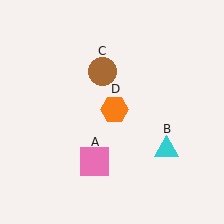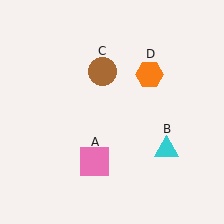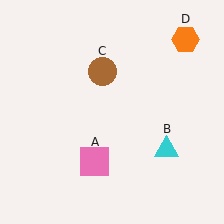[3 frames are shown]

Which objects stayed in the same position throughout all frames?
Pink square (object A) and cyan triangle (object B) and brown circle (object C) remained stationary.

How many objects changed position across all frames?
1 object changed position: orange hexagon (object D).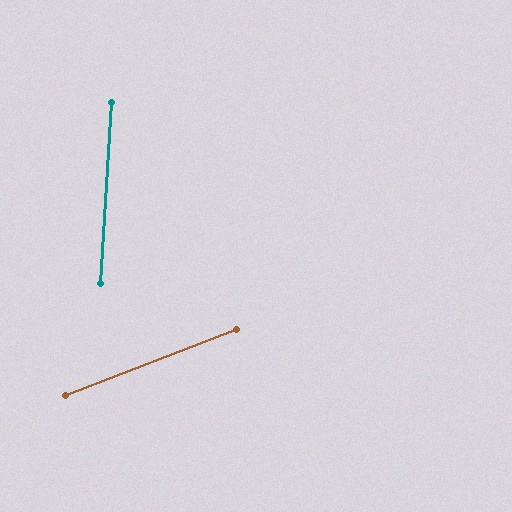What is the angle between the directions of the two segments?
Approximately 66 degrees.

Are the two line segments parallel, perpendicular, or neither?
Neither parallel nor perpendicular — they differ by about 66°.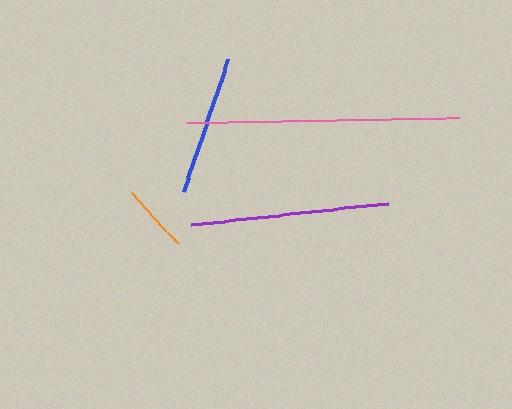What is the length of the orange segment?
The orange segment is approximately 70 pixels long.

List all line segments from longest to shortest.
From longest to shortest: pink, purple, blue, orange.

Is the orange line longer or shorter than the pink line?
The pink line is longer than the orange line.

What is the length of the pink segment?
The pink segment is approximately 273 pixels long.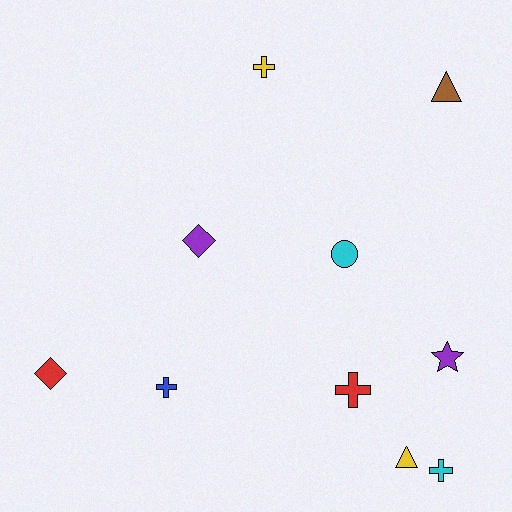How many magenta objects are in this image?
There are no magenta objects.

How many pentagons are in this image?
There are no pentagons.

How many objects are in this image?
There are 10 objects.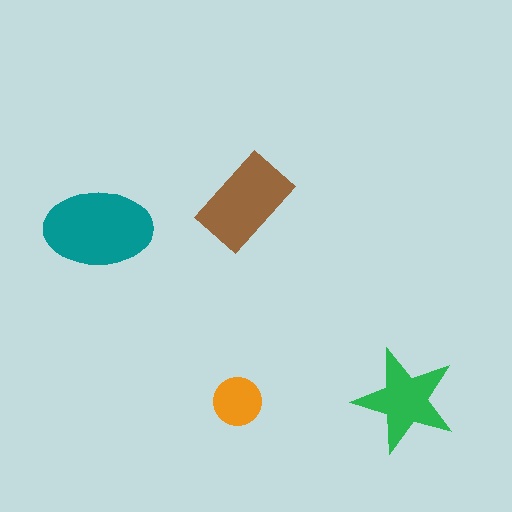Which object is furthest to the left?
The teal ellipse is leftmost.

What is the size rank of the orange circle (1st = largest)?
4th.